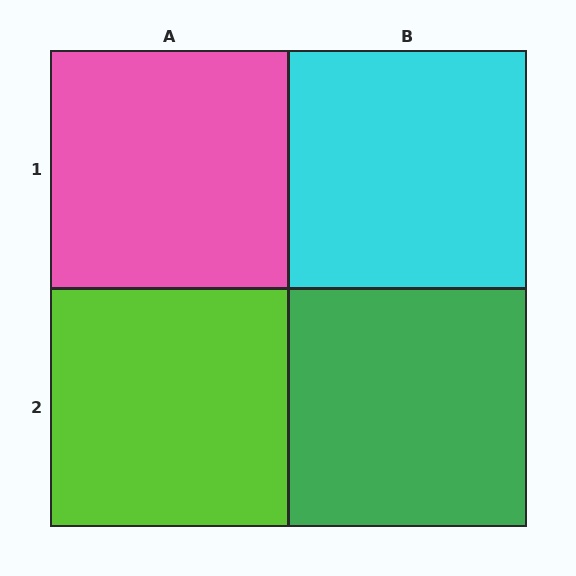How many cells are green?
1 cell is green.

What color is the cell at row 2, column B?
Green.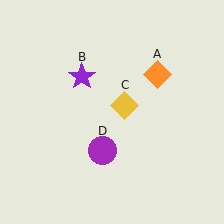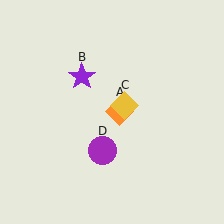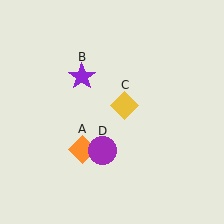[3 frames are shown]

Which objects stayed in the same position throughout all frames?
Purple star (object B) and yellow diamond (object C) and purple circle (object D) remained stationary.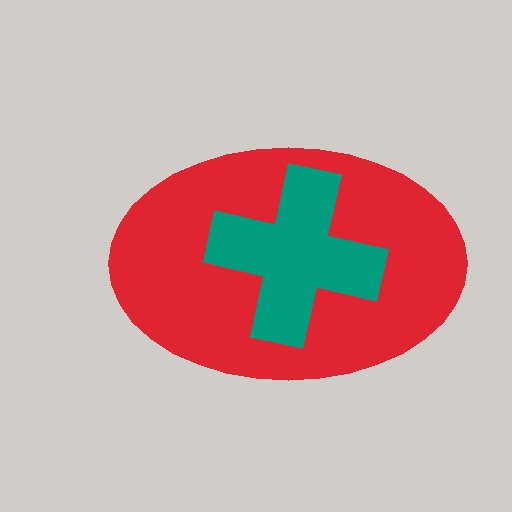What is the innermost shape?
The teal cross.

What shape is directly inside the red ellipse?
The teal cross.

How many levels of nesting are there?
2.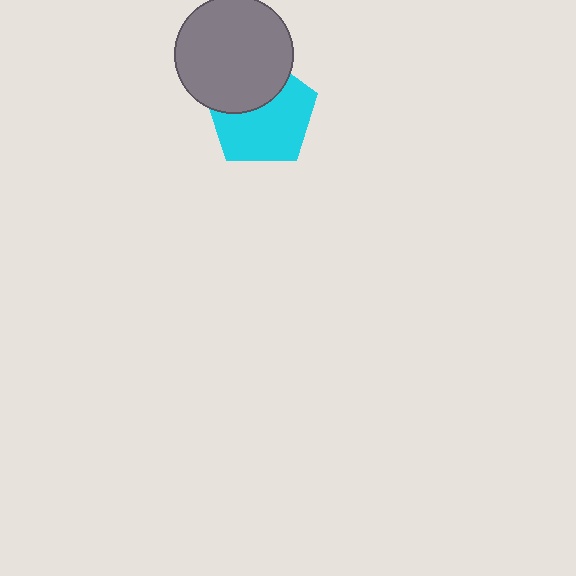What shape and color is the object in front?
The object in front is a gray circle.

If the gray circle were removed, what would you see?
You would see the complete cyan pentagon.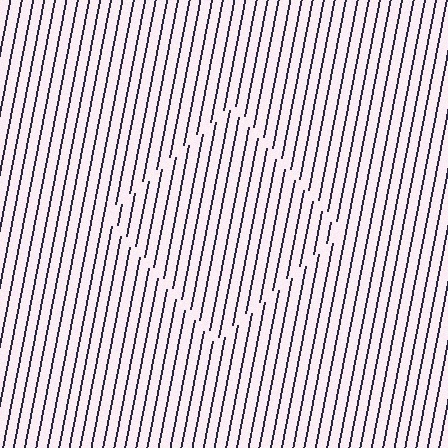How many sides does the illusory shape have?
4 sides — the line-ends trace a square.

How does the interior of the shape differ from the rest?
The interior of the shape contains the same grating, shifted by half a period — the contour is defined by the phase discontinuity where line-ends from the inner and outer gratings abut.